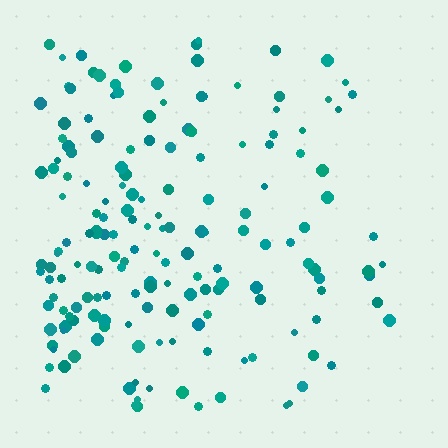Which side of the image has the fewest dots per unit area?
The right.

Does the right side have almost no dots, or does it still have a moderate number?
Still a moderate number, just noticeably fewer than the left.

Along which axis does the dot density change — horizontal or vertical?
Horizontal.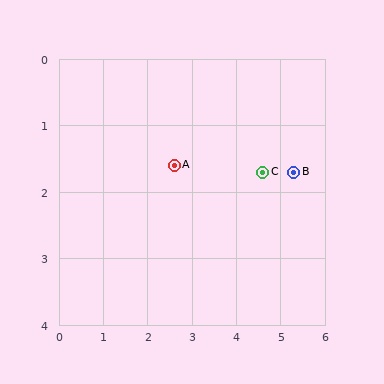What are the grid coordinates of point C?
Point C is at approximately (4.6, 1.7).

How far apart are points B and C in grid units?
Points B and C are about 0.7 grid units apart.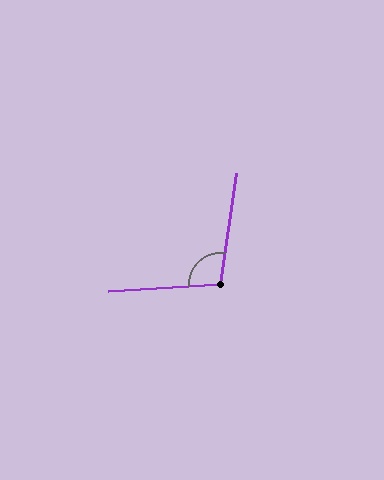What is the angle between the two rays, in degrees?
Approximately 102 degrees.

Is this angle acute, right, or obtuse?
It is obtuse.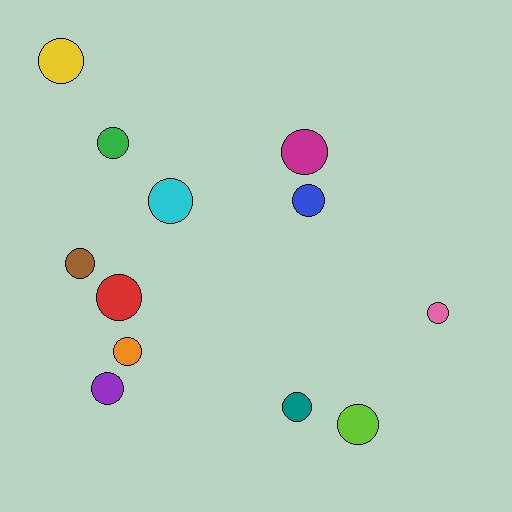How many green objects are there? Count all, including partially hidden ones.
There is 1 green object.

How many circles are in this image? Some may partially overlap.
There are 12 circles.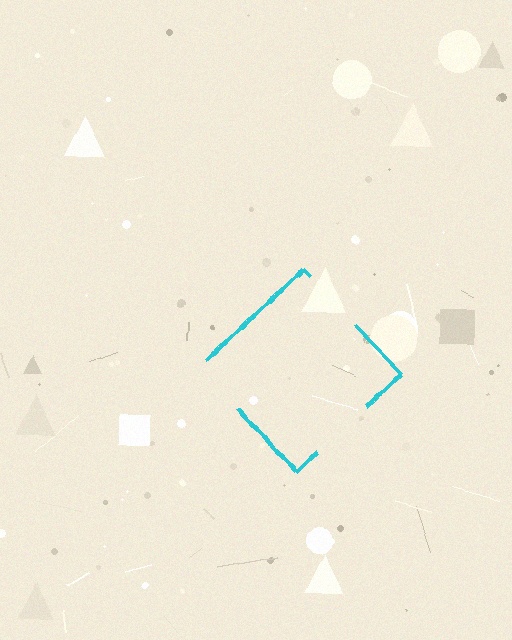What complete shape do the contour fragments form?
The contour fragments form a diamond.